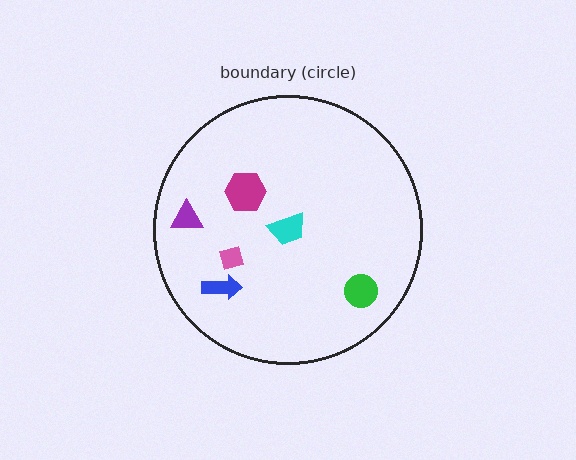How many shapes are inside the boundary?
6 inside, 0 outside.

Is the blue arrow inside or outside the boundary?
Inside.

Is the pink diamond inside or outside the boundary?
Inside.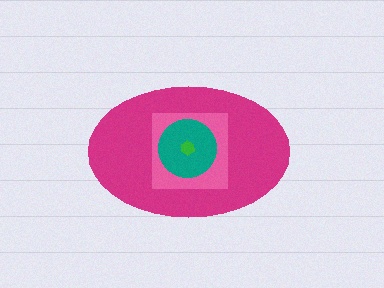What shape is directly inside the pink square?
The teal circle.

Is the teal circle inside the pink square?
Yes.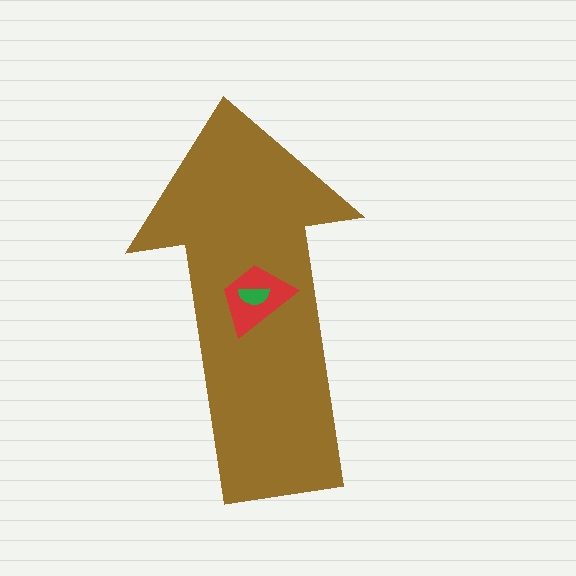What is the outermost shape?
The brown arrow.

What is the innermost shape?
The green semicircle.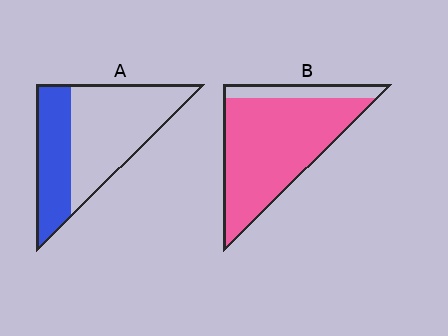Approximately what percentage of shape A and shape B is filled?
A is approximately 35% and B is approximately 85%.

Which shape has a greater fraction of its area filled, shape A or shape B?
Shape B.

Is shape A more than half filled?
No.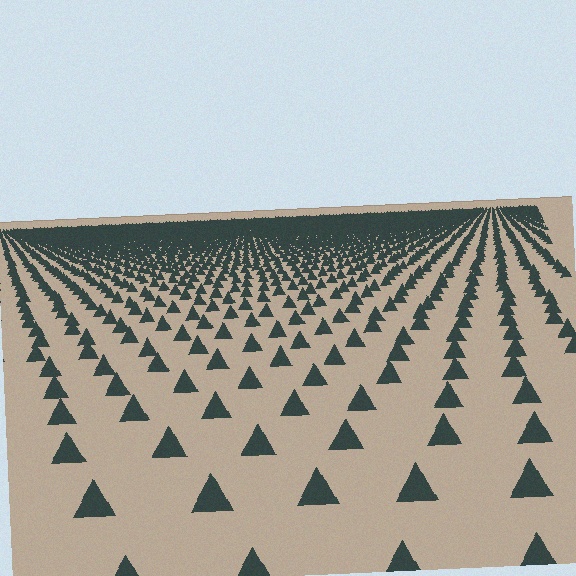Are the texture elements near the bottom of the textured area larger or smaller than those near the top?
Larger. Near the bottom, elements are closer to the viewer and appear at a bigger on-screen size.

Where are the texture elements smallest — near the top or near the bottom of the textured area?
Near the top.